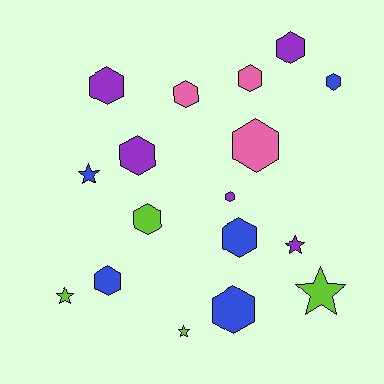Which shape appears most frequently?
Hexagon, with 12 objects.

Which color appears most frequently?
Purple, with 5 objects.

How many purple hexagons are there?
There are 4 purple hexagons.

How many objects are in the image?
There are 17 objects.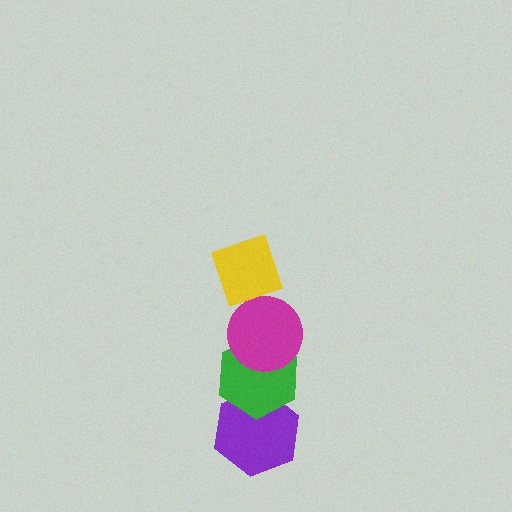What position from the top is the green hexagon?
The green hexagon is 3rd from the top.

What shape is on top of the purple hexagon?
The green hexagon is on top of the purple hexagon.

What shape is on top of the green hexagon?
The magenta circle is on top of the green hexagon.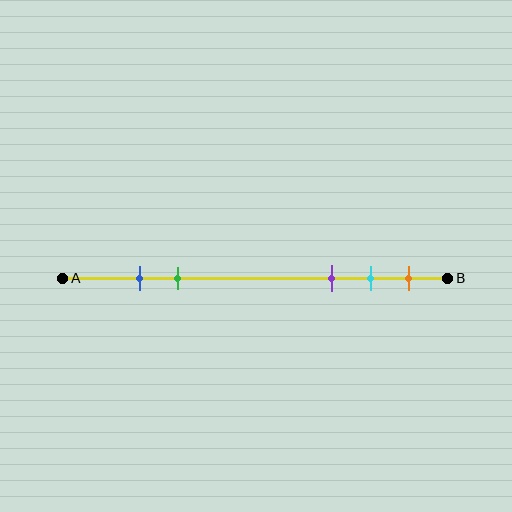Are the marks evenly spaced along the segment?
No, the marks are not evenly spaced.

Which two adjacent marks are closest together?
The blue and green marks are the closest adjacent pair.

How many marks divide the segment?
There are 5 marks dividing the segment.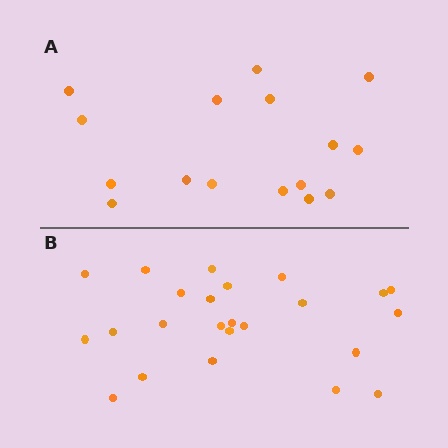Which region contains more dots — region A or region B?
Region B (the bottom region) has more dots.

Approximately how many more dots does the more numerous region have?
Region B has roughly 8 or so more dots than region A.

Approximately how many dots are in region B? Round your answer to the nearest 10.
About 20 dots. (The exact count is 24, which rounds to 20.)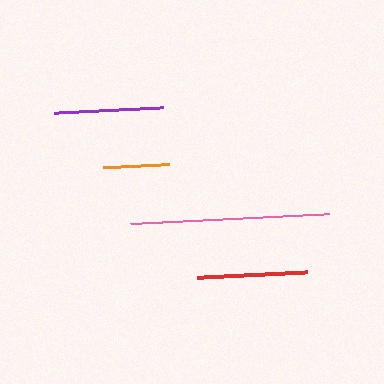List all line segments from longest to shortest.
From longest to shortest: pink, red, purple, orange.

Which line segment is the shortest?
The orange line is the shortest at approximately 66 pixels.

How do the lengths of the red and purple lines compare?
The red and purple lines are approximately the same length.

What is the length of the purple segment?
The purple segment is approximately 109 pixels long.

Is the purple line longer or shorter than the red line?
The red line is longer than the purple line.